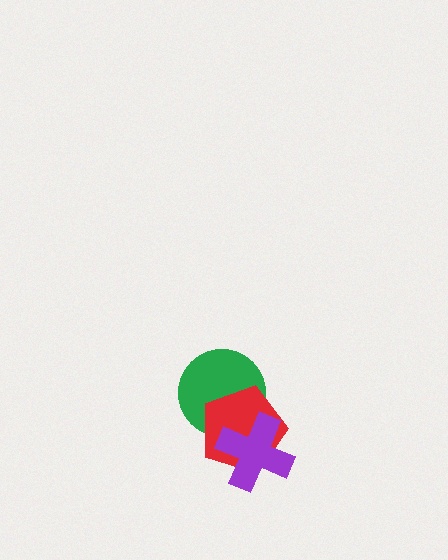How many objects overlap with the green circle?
2 objects overlap with the green circle.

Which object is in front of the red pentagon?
The purple cross is in front of the red pentagon.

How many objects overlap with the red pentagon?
2 objects overlap with the red pentagon.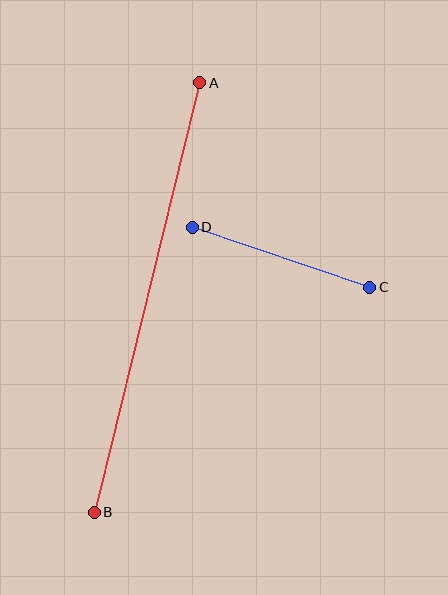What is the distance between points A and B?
The distance is approximately 442 pixels.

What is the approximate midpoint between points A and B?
The midpoint is at approximately (147, 297) pixels.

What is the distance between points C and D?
The distance is approximately 187 pixels.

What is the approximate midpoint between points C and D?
The midpoint is at approximately (281, 257) pixels.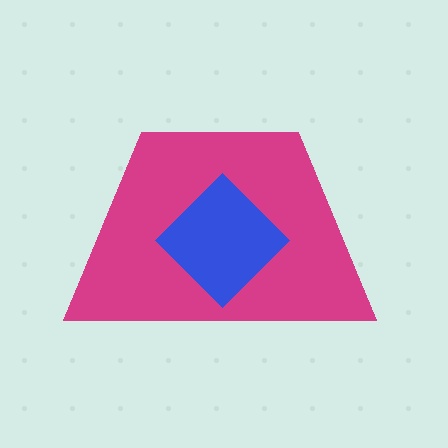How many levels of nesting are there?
2.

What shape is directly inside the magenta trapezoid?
The blue diamond.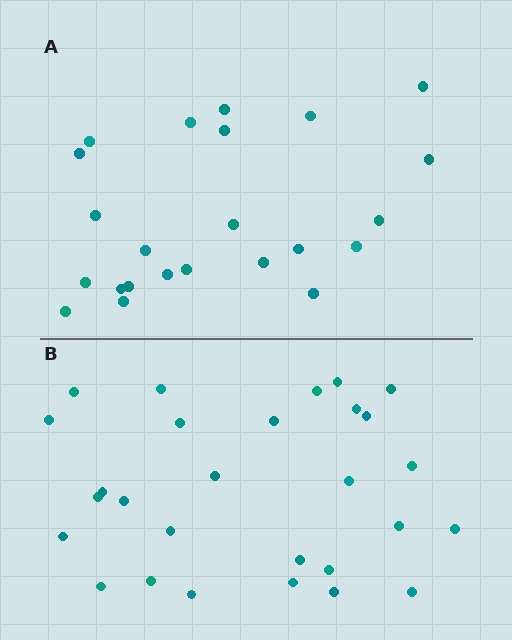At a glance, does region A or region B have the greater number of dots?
Region B (the bottom region) has more dots.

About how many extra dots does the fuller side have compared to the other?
Region B has about 5 more dots than region A.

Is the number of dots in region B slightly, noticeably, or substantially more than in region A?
Region B has only slightly more — the two regions are fairly close. The ratio is roughly 1.2 to 1.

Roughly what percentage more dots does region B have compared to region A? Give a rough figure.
About 20% more.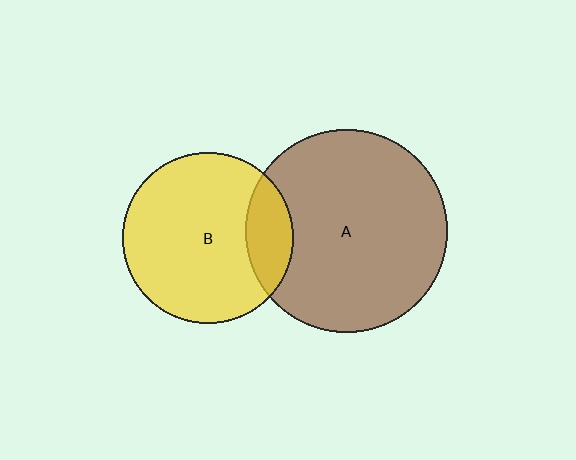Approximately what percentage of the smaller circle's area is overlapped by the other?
Approximately 20%.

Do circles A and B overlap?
Yes.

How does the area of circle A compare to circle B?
Approximately 1.4 times.